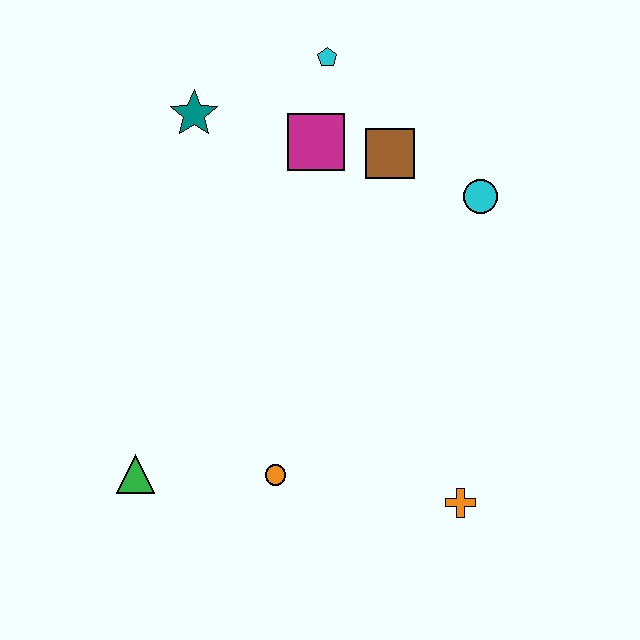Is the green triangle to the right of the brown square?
No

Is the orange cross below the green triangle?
Yes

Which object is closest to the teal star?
The magenta square is closest to the teal star.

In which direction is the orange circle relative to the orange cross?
The orange circle is to the left of the orange cross.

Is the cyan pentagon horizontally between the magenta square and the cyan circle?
Yes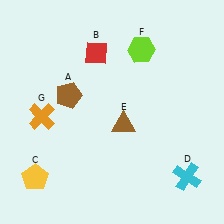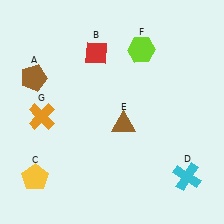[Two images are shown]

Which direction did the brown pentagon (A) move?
The brown pentagon (A) moved left.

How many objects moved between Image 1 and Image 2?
1 object moved between the two images.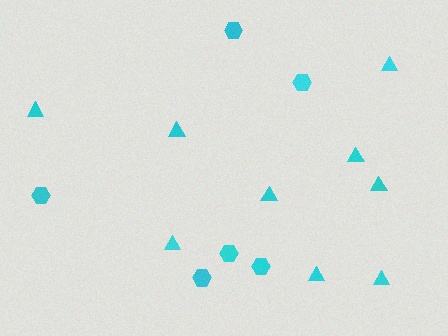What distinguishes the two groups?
There are 2 groups: one group of triangles (9) and one group of hexagons (6).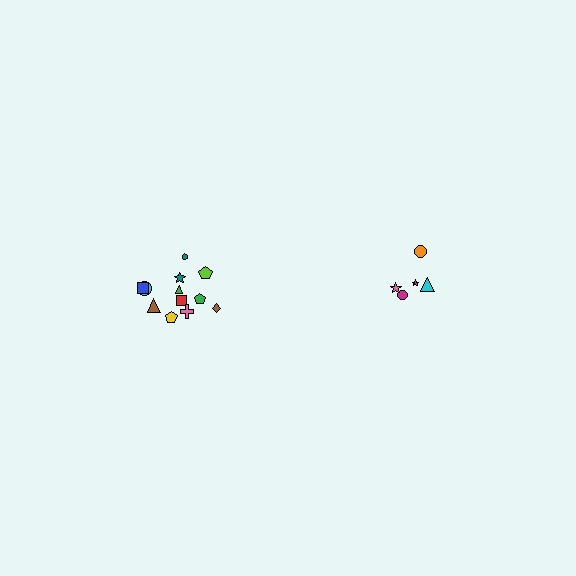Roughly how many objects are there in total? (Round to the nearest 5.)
Roughly 15 objects in total.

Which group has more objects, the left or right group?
The left group.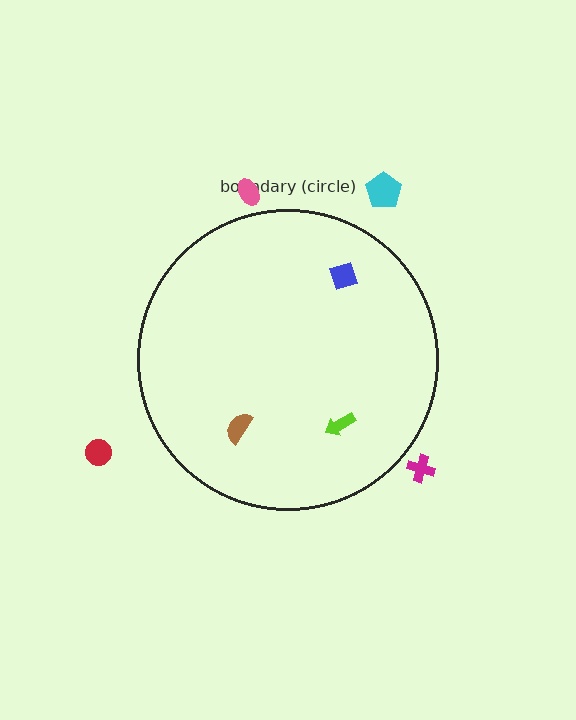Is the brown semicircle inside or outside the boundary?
Inside.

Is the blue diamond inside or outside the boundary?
Inside.